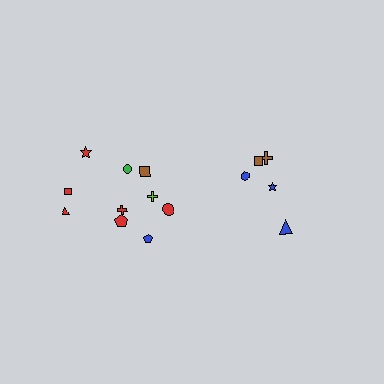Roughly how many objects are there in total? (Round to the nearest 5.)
Roughly 15 objects in total.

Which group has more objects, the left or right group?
The left group.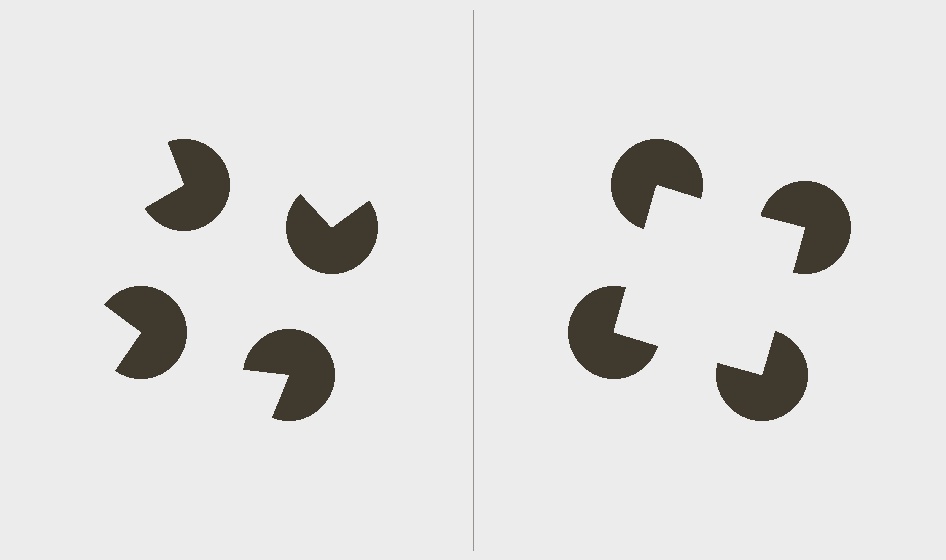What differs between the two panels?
The pac-man discs are positioned identically on both sides; only the wedge orientations differ. On the right they align to a square; on the left they are misaligned.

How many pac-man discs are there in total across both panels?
8 — 4 on each side.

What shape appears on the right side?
An illusory square.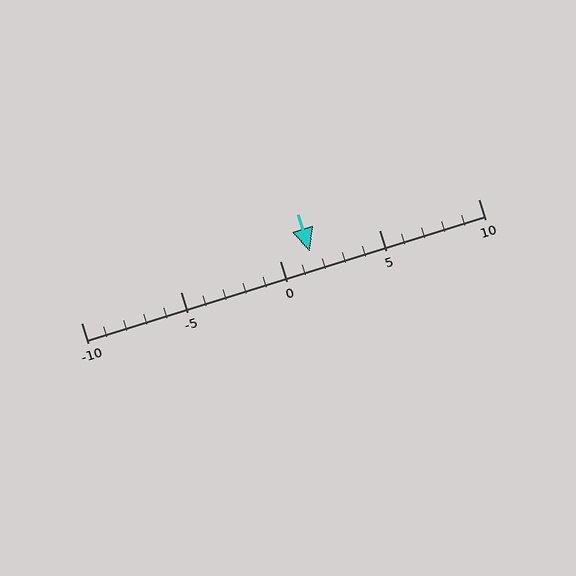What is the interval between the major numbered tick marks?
The major tick marks are spaced 5 units apart.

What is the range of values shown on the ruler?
The ruler shows values from -10 to 10.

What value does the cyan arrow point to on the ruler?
The cyan arrow points to approximately 2.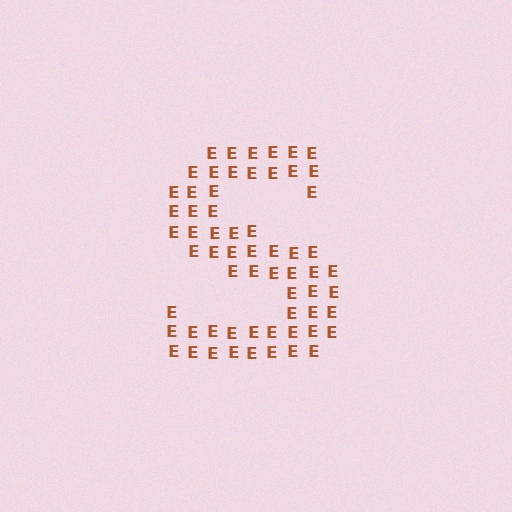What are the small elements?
The small elements are letter E's.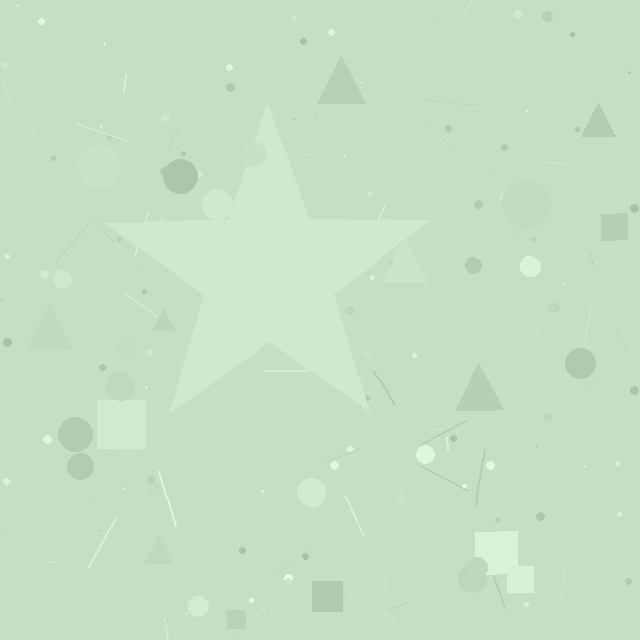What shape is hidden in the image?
A star is hidden in the image.